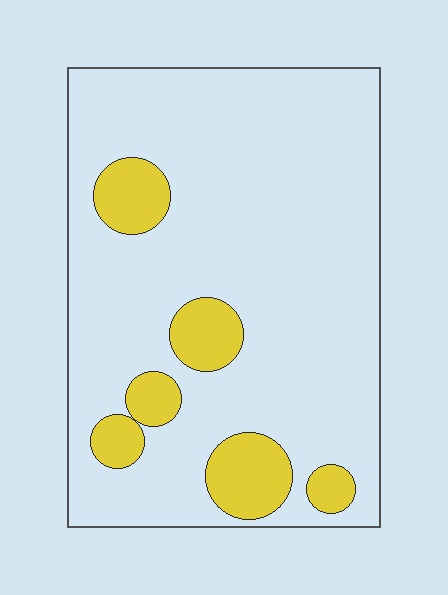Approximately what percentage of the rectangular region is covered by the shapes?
Approximately 15%.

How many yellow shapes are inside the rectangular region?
6.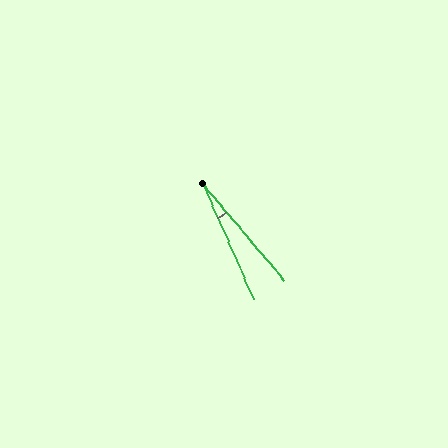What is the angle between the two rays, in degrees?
Approximately 16 degrees.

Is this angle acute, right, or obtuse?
It is acute.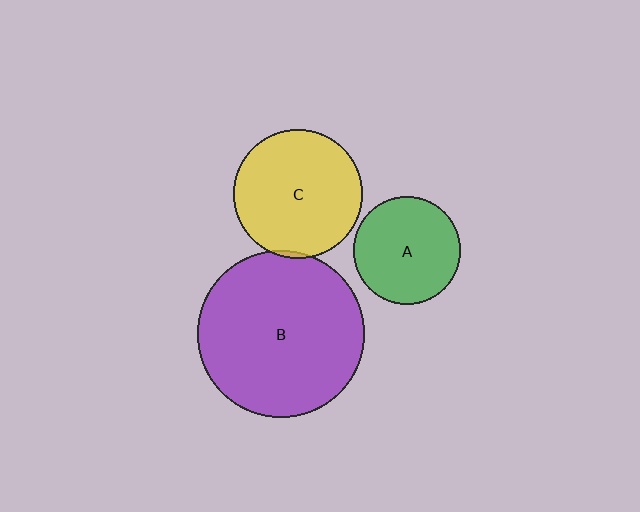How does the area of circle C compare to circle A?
Approximately 1.4 times.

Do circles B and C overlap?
Yes.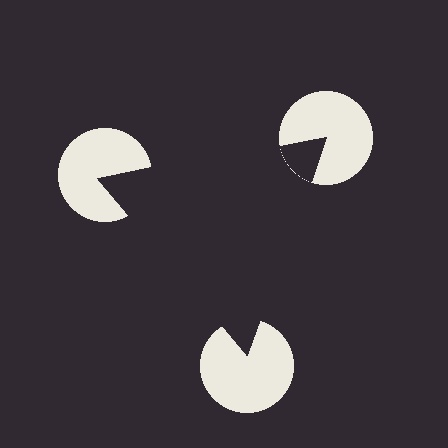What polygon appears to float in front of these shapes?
An illusory triangle — its edges are inferred from the aligned wedge cuts in the pac-man discs, not physically drawn.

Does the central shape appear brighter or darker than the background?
It typically appears slightly darker than the background, even though no actual brightness change is drawn.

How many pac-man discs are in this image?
There are 3 — one at each vertex of the illusory triangle.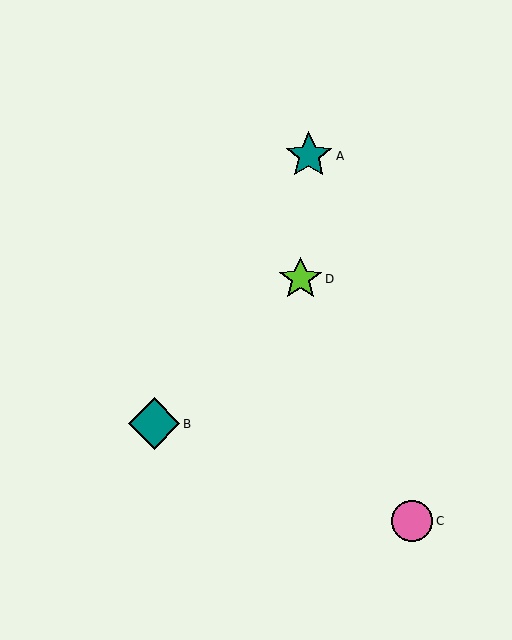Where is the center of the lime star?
The center of the lime star is at (301, 279).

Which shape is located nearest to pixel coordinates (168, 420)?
The teal diamond (labeled B) at (154, 424) is nearest to that location.